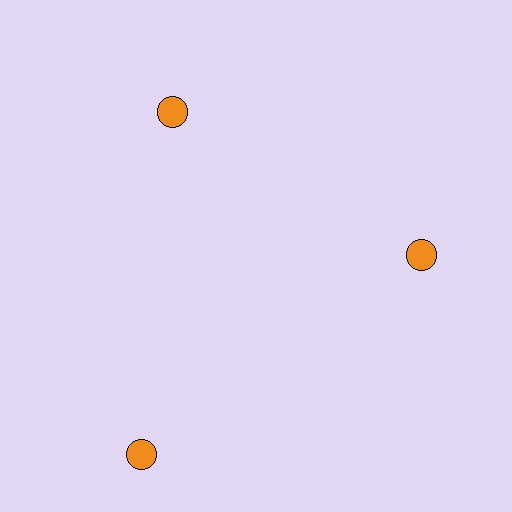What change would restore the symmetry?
The symmetry would be restored by moving it inward, back onto the ring so that all 3 circles sit at equal angles and equal distance from the center.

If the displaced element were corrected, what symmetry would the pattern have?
It would have 3-fold rotational symmetry — the pattern would map onto itself every 120 degrees.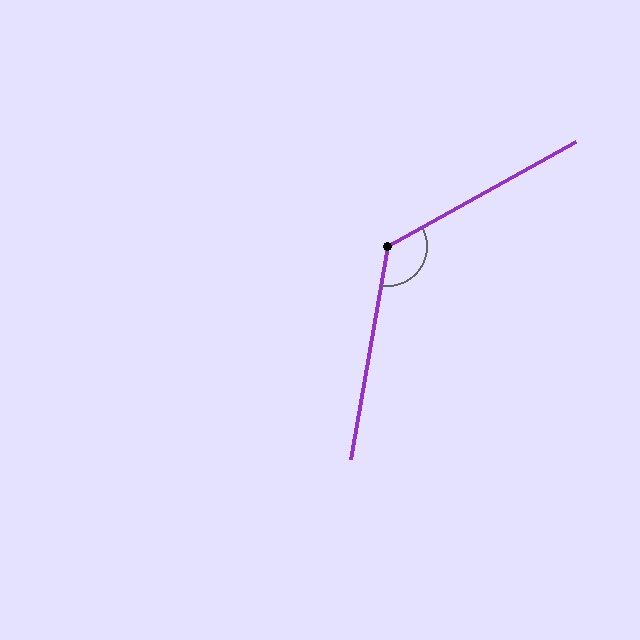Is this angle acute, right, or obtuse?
It is obtuse.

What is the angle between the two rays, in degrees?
Approximately 129 degrees.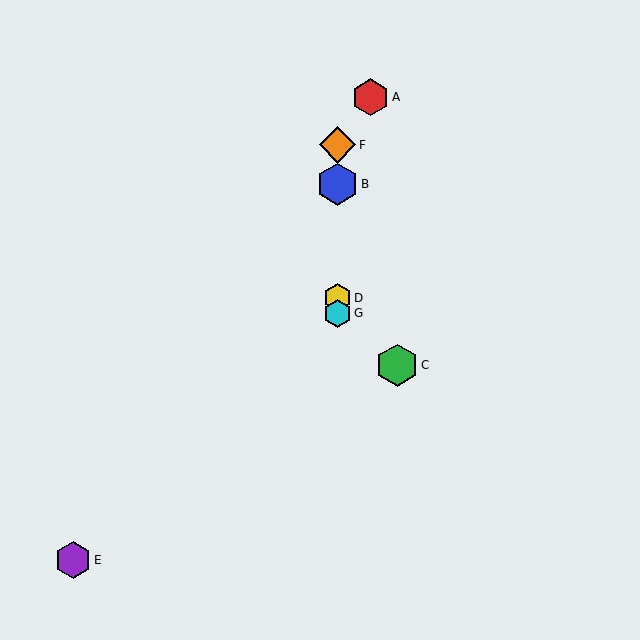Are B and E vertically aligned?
No, B is at x≈338 and E is at x≈73.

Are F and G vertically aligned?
Yes, both are at x≈338.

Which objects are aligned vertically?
Objects B, D, F, G are aligned vertically.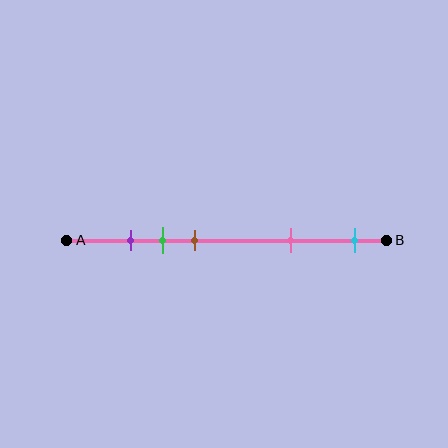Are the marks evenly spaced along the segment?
No, the marks are not evenly spaced.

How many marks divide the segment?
There are 5 marks dividing the segment.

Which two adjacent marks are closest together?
The purple and green marks are the closest adjacent pair.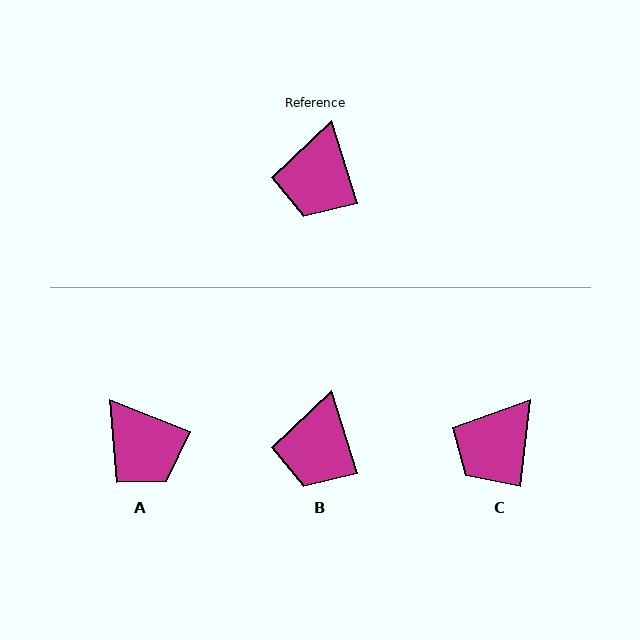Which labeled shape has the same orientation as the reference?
B.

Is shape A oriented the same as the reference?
No, it is off by about 51 degrees.